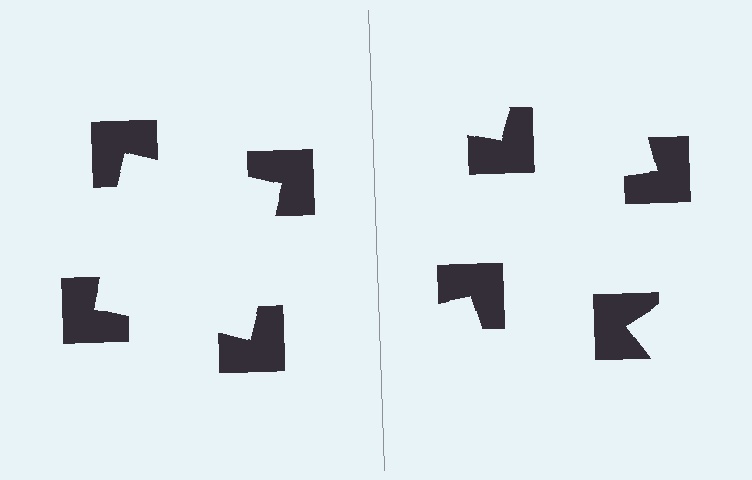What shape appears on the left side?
An illusory square.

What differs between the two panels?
The notched squares are positioned identically on both sides; only the wedge orientations differ. On the left they align to a square; on the right they are misaligned.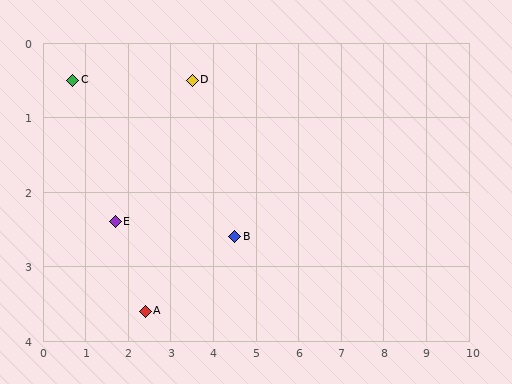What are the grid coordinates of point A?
Point A is at approximately (2.4, 3.6).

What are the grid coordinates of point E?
Point E is at approximately (1.7, 2.4).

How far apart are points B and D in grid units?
Points B and D are about 2.3 grid units apart.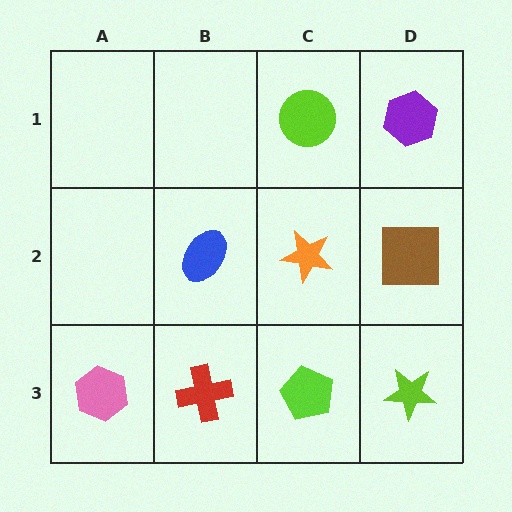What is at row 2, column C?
An orange star.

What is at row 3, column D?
A lime star.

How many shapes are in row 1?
2 shapes.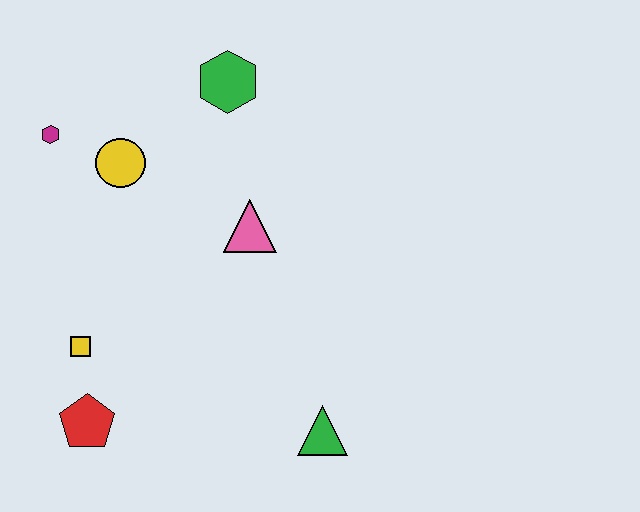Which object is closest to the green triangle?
The pink triangle is closest to the green triangle.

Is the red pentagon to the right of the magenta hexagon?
Yes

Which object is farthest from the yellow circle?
The green triangle is farthest from the yellow circle.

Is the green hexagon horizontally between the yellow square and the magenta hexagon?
No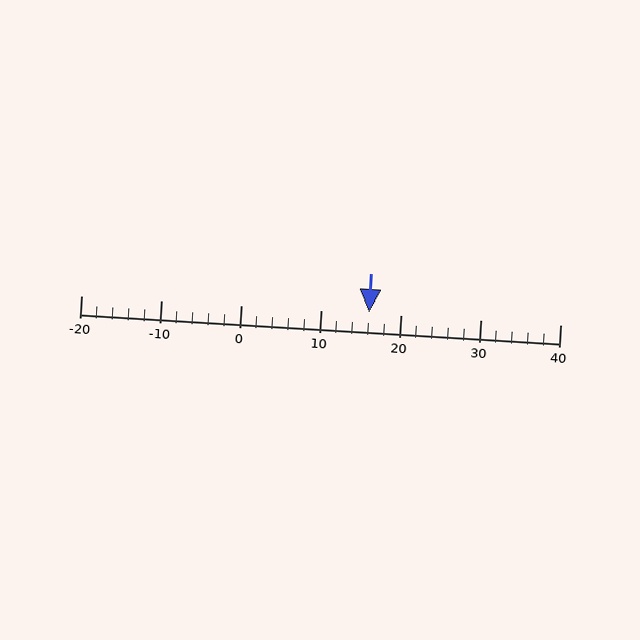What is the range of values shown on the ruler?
The ruler shows values from -20 to 40.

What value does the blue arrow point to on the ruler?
The blue arrow points to approximately 16.